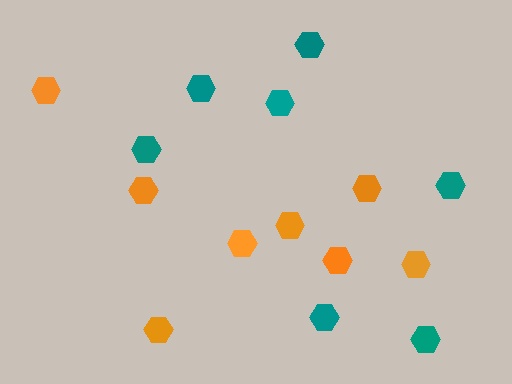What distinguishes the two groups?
There are 2 groups: one group of orange hexagons (8) and one group of teal hexagons (7).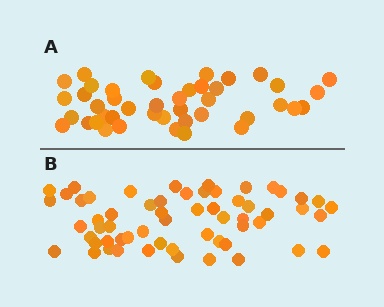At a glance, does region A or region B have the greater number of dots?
Region B (the bottom region) has more dots.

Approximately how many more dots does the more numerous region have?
Region B has approximately 15 more dots than region A.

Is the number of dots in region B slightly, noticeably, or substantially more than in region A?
Region B has noticeably more, but not dramatically so. The ratio is roughly 1.4 to 1.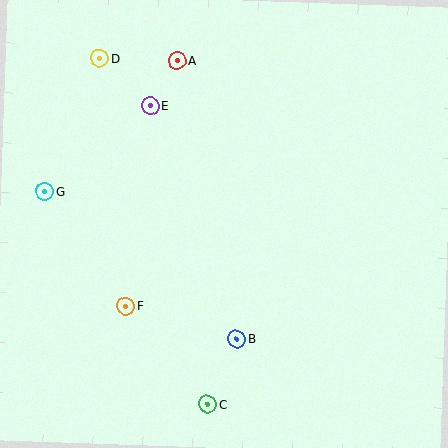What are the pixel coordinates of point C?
Point C is at (208, 404).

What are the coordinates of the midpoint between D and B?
The midpoint between D and B is at (168, 199).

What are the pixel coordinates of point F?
Point F is at (126, 306).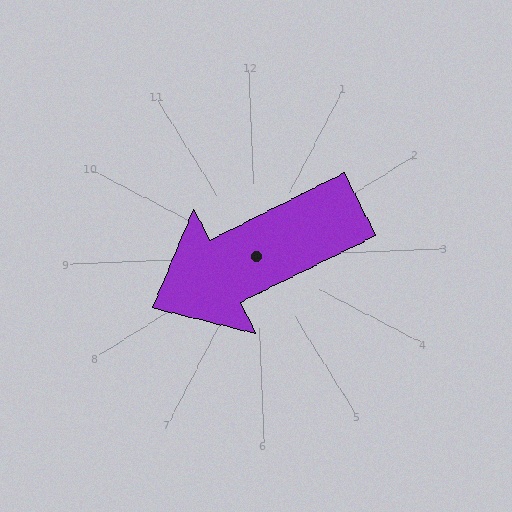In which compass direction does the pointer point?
Southwest.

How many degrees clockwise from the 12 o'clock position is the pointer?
Approximately 246 degrees.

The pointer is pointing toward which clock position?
Roughly 8 o'clock.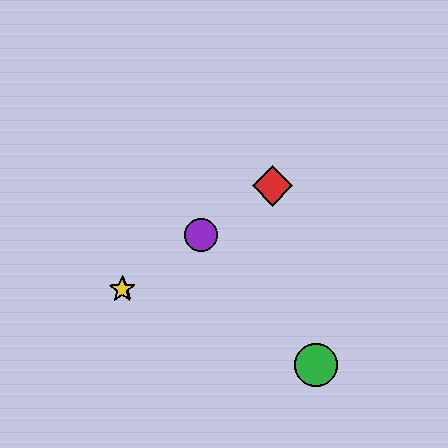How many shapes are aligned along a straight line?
4 shapes (the red diamond, the blue star, the yellow star, the purple circle) are aligned along a straight line.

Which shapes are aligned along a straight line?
The red diamond, the blue star, the yellow star, the purple circle are aligned along a straight line.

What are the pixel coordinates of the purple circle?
The purple circle is at (201, 235).